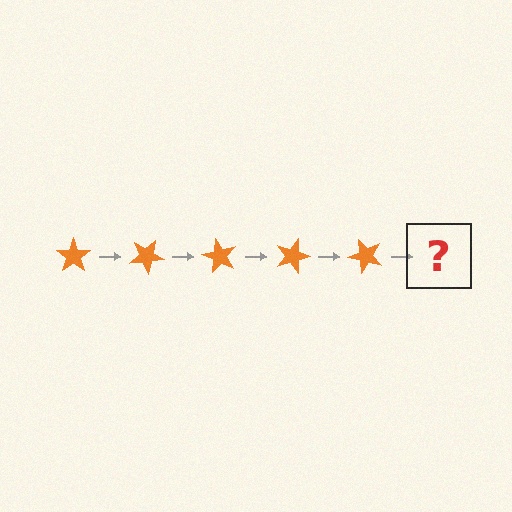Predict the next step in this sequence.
The next step is an orange star rotated 150 degrees.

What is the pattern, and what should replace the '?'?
The pattern is that the star rotates 30 degrees each step. The '?' should be an orange star rotated 150 degrees.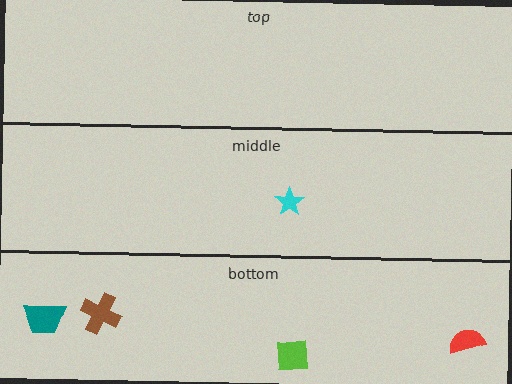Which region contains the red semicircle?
The bottom region.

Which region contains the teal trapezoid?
The bottom region.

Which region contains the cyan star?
The middle region.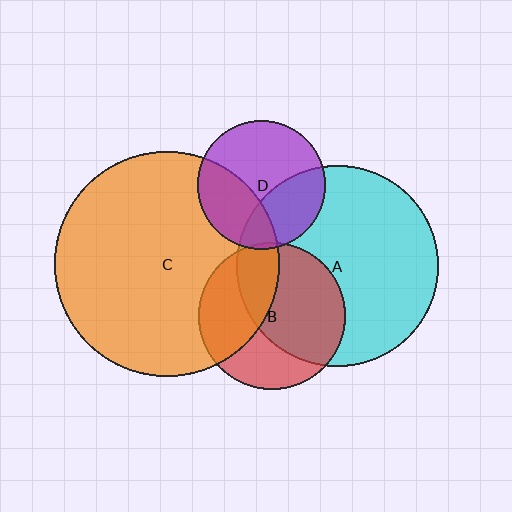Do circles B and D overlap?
Yes.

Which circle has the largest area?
Circle C (orange).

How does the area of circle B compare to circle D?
Approximately 1.3 times.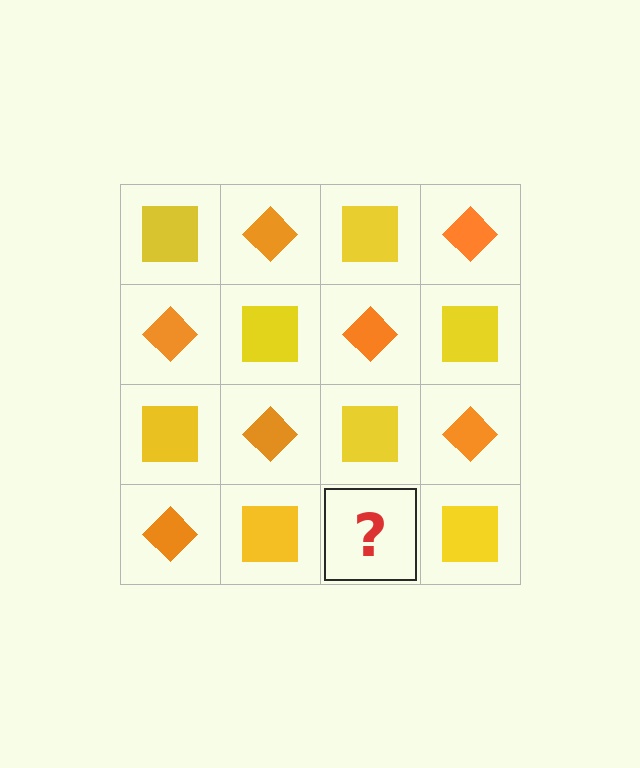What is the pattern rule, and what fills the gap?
The rule is that it alternates yellow square and orange diamond in a checkerboard pattern. The gap should be filled with an orange diamond.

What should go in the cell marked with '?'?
The missing cell should contain an orange diamond.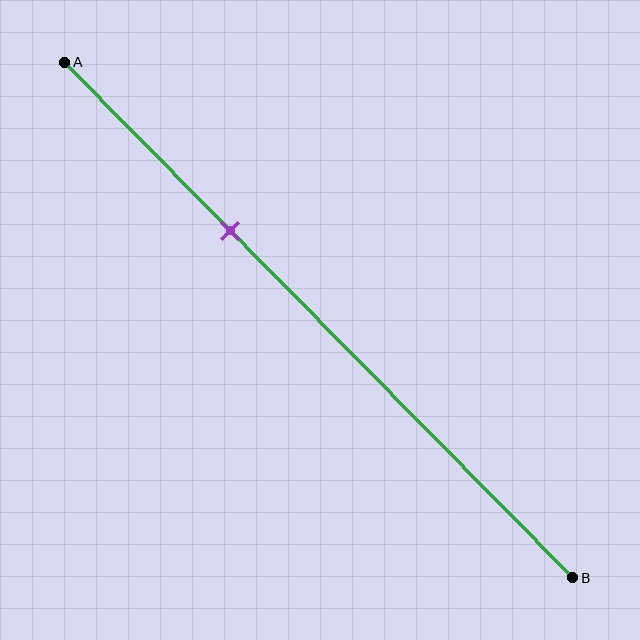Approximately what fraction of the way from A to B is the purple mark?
The purple mark is approximately 35% of the way from A to B.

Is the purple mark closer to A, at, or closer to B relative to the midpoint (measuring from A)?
The purple mark is closer to point A than the midpoint of segment AB.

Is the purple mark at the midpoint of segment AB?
No, the mark is at about 35% from A, not at the 50% midpoint.